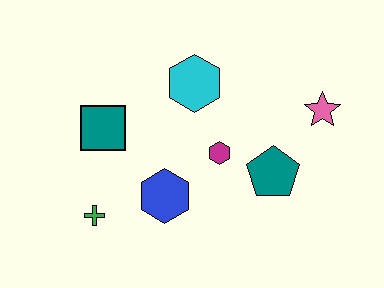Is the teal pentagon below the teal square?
Yes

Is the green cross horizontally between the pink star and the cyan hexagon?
No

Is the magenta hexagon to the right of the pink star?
No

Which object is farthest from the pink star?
The green cross is farthest from the pink star.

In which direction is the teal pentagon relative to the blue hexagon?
The teal pentagon is to the right of the blue hexagon.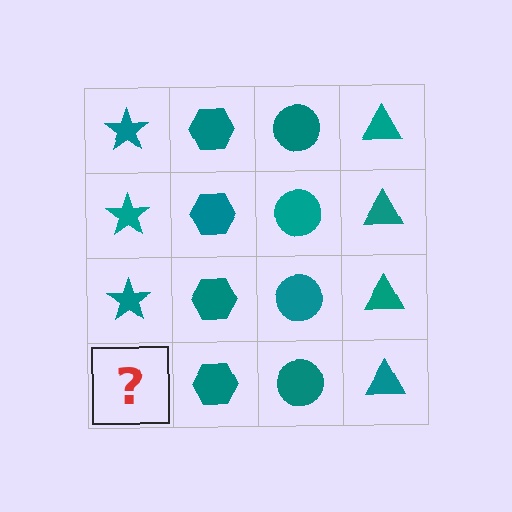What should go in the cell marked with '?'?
The missing cell should contain a teal star.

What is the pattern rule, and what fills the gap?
The rule is that each column has a consistent shape. The gap should be filled with a teal star.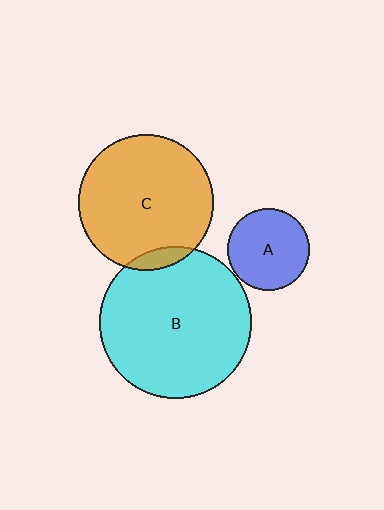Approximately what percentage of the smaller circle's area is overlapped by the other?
Approximately 5%.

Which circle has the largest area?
Circle B (cyan).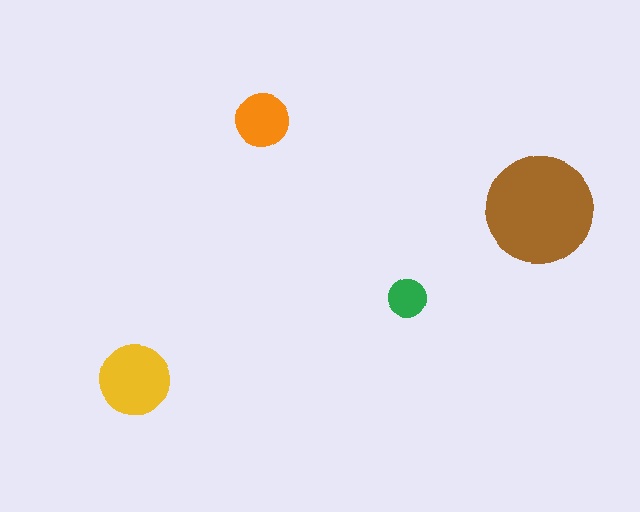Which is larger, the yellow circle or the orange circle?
The yellow one.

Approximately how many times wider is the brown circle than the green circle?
About 3 times wider.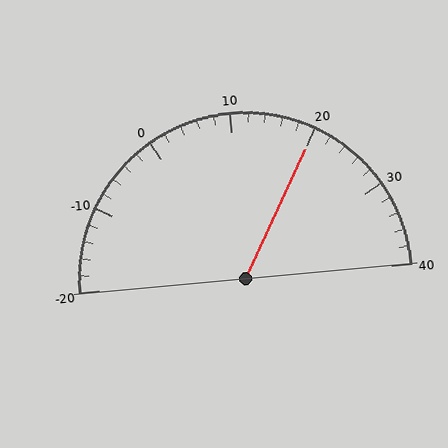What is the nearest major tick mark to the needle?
The nearest major tick mark is 20.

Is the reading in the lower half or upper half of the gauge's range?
The reading is in the upper half of the range (-20 to 40).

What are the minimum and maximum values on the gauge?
The gauge ranges from -20 to 40.